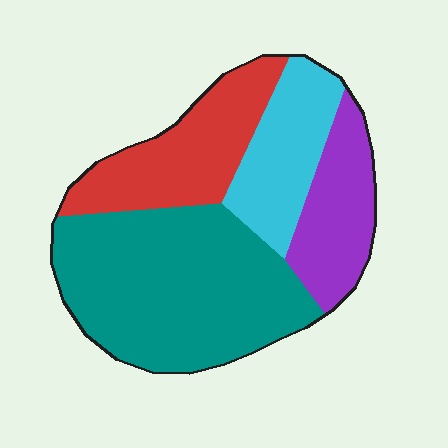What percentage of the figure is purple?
Purple covers around 15% of the figure.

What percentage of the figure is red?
Red covers 22% of the figure.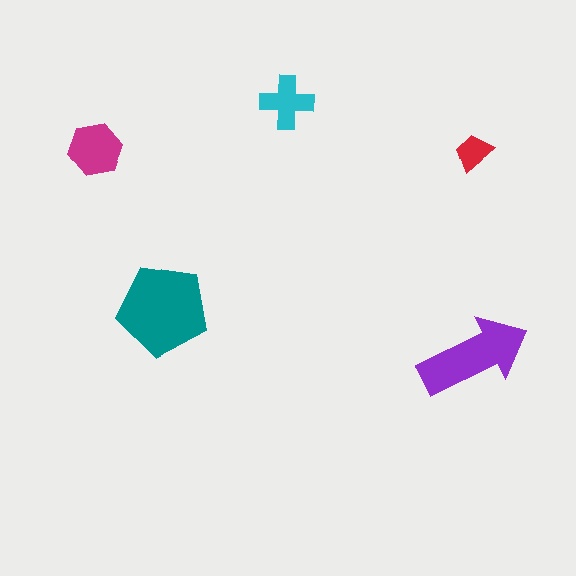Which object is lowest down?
The purple arrow is bottommost.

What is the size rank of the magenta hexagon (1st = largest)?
3rd.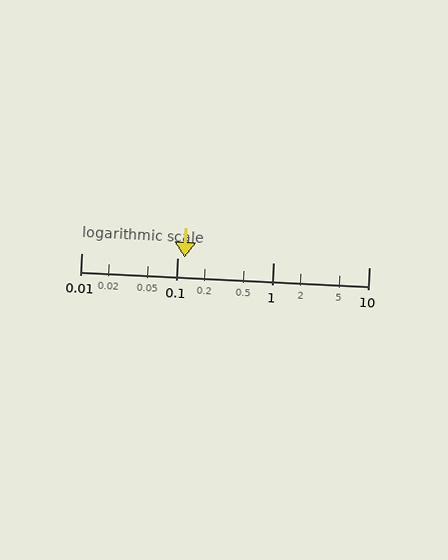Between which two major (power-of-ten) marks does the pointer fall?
The pointer is between 0.1 and 1.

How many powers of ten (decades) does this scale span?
The scale spans 3 decades, from 0.01 to 10.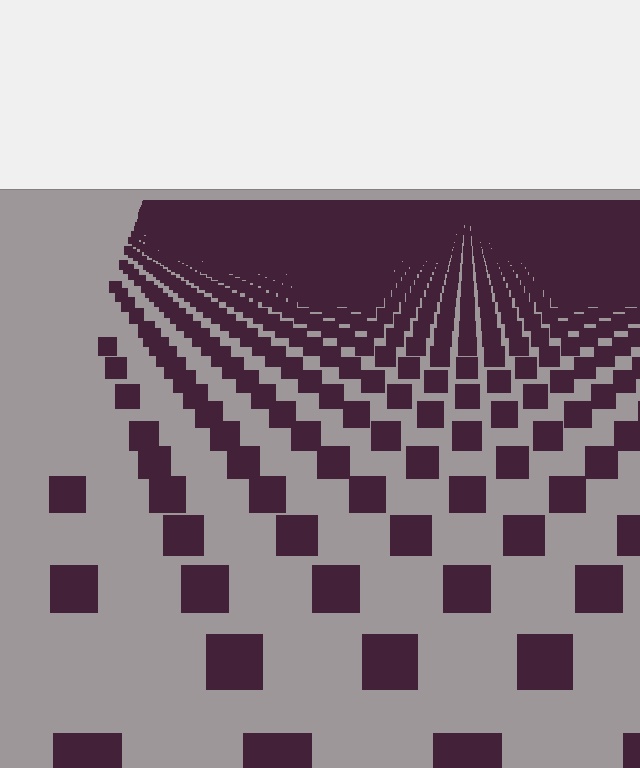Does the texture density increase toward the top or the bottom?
Density increases toward the top.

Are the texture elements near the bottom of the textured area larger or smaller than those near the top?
Larger. Near the bottom, elements are closer to the viewer and appear at a bigger on-screen size.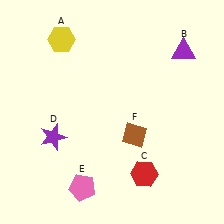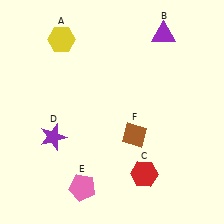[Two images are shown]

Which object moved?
The purple triangle (B) moved left.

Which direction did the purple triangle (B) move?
The purple triangle (B) moved left.